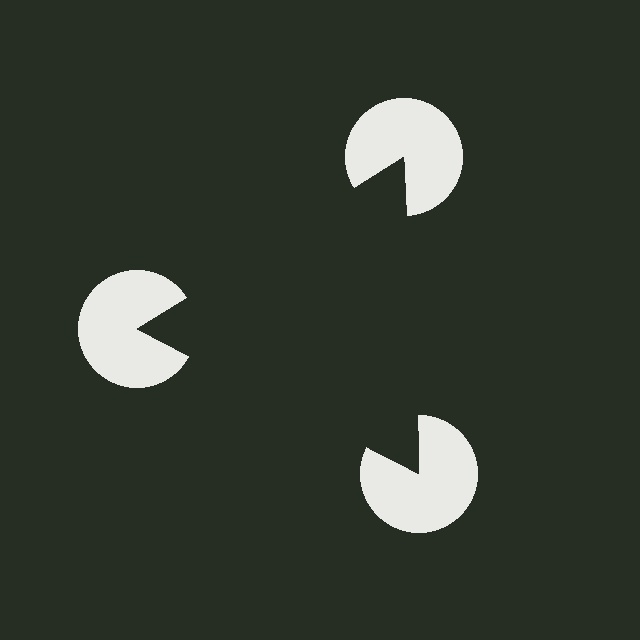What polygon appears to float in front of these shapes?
An illusory triangle — its edges are inferred from the aligned wedge cuts in the pac-man discs, not physically drawn.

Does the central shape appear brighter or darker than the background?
It typically appears slightly darker than the background, even though no actual brightness change is drawn.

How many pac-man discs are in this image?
There are 3 — one at each vertex of the illusory triangle.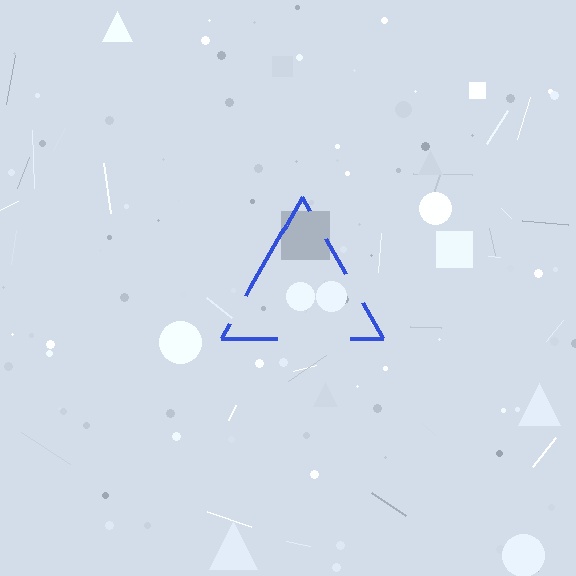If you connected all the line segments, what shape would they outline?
They would outline a triangle.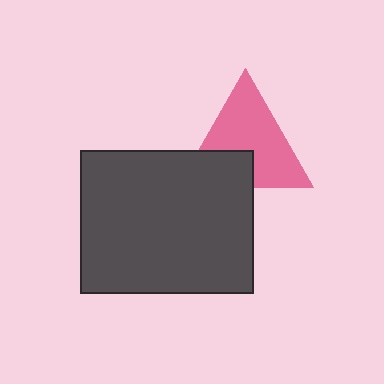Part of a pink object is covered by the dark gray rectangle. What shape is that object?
It is a triangle.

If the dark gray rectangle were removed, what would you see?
You would see the complete pink triangle.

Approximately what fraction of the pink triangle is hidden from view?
Roughly 30% of the pink triangle is hidden behind the dark gray rectangle.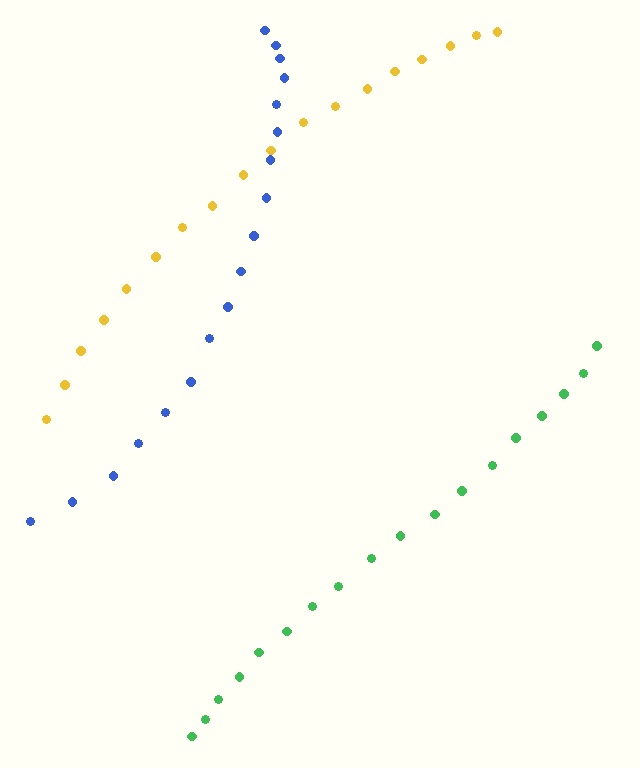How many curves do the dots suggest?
There are 3 distinct paths.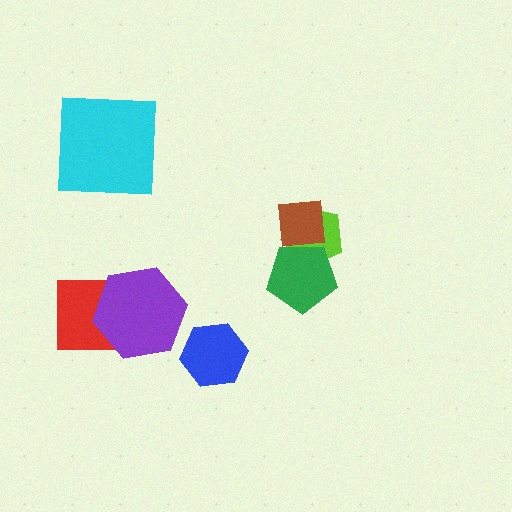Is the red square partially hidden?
Yes, it is partially covered by another shape.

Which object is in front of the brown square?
The green pentagon is in front of the brown square.